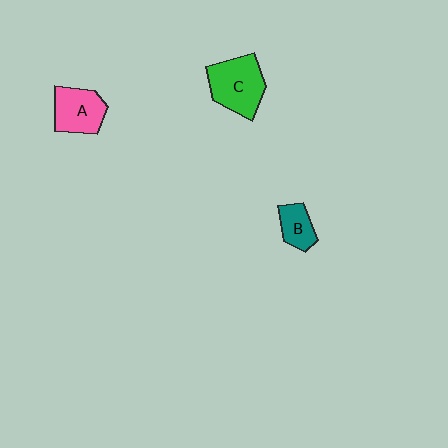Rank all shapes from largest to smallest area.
From largest to smallest: C (green), A (pink), B (teal).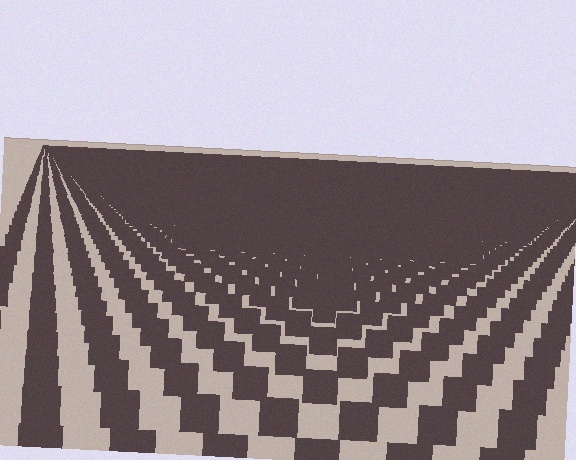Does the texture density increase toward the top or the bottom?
Density increases toward the top.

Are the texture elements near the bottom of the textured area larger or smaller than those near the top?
Larger. Near the bottom, elements are closer to the viewer and appear at a bigger on-screen size.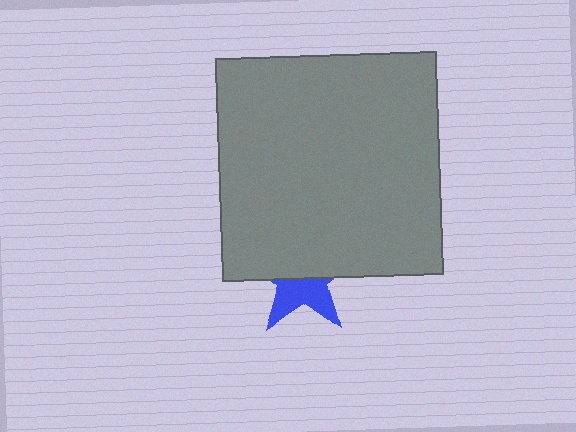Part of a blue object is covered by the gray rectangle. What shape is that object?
It is a star.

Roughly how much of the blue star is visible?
A small part of it is visible (roughly 43%).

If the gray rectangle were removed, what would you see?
You would see the complete blue star.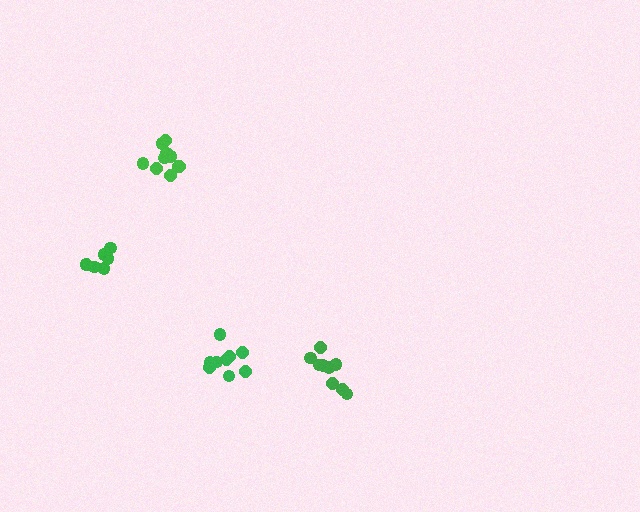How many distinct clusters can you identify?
There are 4 distinct clusters.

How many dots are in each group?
Group 1: 9 dots, Group 2: 7 dots, Group 3: 9 dots, Group 4: 10 dots (35 total).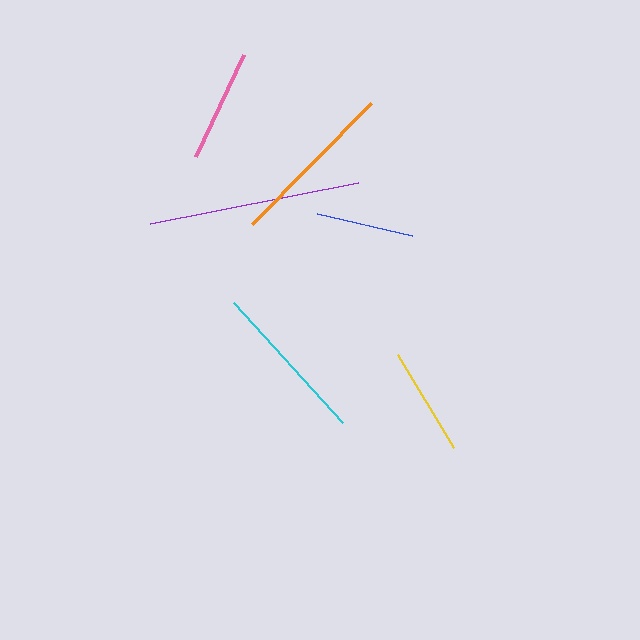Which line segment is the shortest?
The blue line is the shortest at approximately 97 pixels.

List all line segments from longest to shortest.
From longest to shortest: purple, orange, cyan, pink, yellow, blue.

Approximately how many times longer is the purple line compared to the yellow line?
The purple line is approximately 2.0 times the length of the yellow line.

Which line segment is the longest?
The purple line is the longest at approximately 212 pixels.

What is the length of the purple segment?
The purple segment is approximately 212 pixels long.